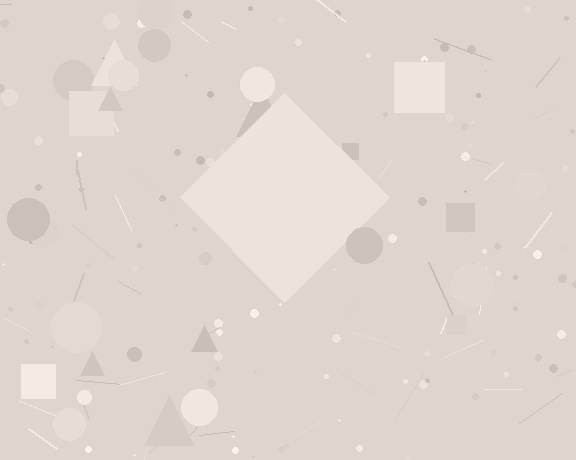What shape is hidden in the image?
A diamond is hidden in the image.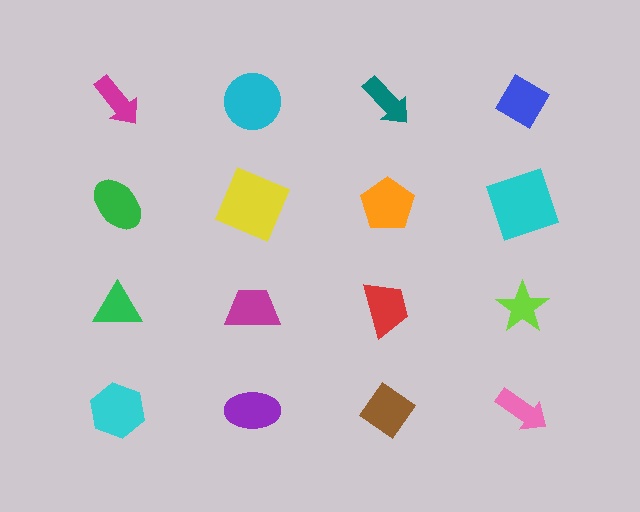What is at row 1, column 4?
A blue diamond.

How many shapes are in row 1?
4 shapes.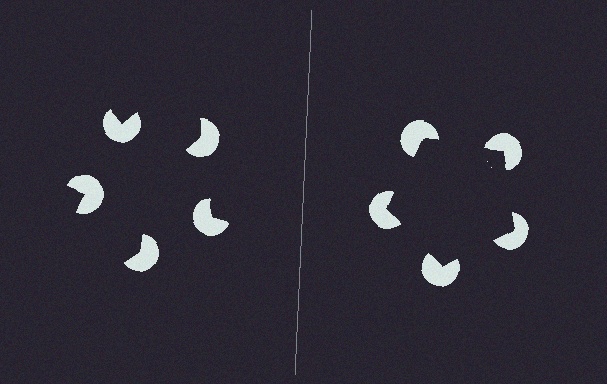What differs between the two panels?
The pac-man discs are positioned identically on both sides; only the wedge orientations differ. On the right they align to a pentagon; on the left they are misaligned.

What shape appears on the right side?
An illusory pentagon.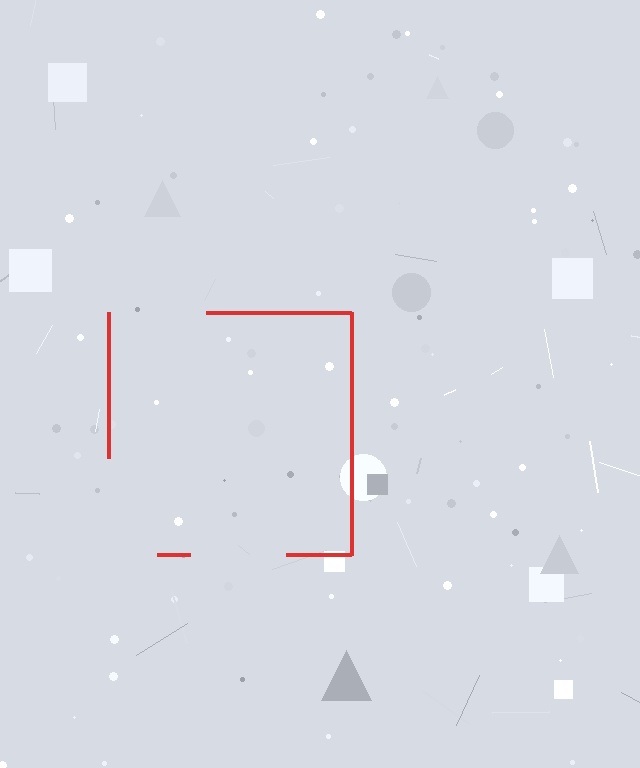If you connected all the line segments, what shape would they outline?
They would outline a square.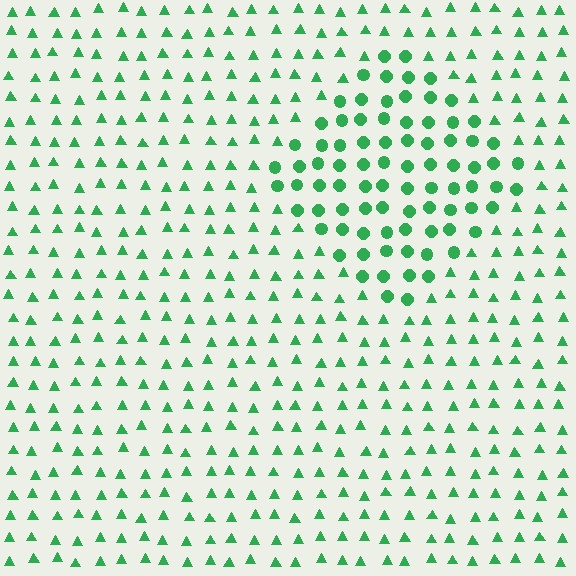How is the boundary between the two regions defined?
The boundary is defined by a change in element shape: circles inside vs. triangles outside. All elements share the same color and spacing.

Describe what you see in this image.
The image is filled with small green elements arranged in a uniform grid. A diamond-shaped region contains circles, while the surrounding area contains triangles. The boundary is defined purely by the change in element shape.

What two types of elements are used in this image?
The image uses circles inside the diamond region and triangles outside it.